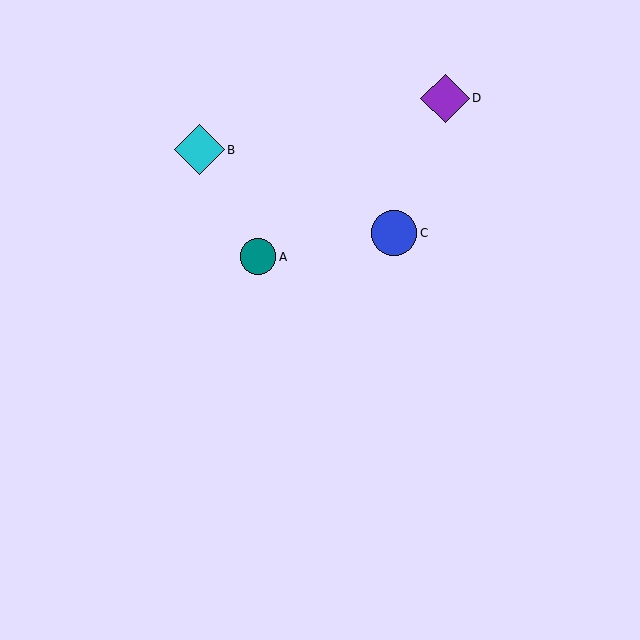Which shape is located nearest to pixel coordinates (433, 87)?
The purple diamond (labeled D) at (445, 98) is nearest to that location.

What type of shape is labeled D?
Shape D is a purple diamond.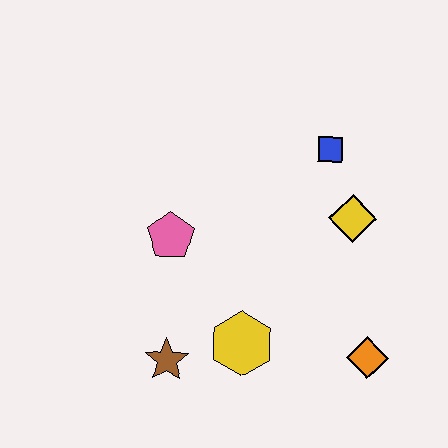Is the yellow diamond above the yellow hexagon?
Yes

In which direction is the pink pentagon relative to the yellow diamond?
The pink pentagon is to the left of the yellow diamond.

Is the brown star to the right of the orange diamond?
No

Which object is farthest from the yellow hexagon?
The blue square is farthest from the yellow hexagon.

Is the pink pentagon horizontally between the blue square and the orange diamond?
No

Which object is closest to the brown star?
The yellow hexagon is closest to the brown star.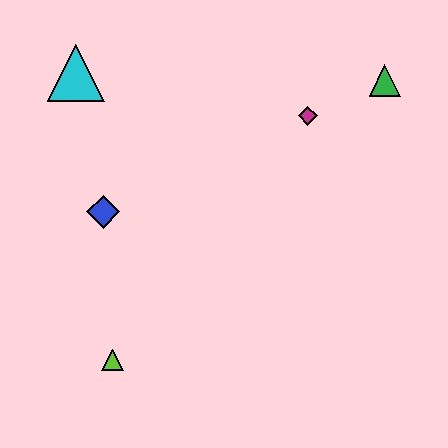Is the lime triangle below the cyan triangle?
Yes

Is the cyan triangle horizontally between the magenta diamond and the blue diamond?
No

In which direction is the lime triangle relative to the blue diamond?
The lime triangle is below the blue diamond.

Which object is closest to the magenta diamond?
The green triangle is closest to the magenta diamond.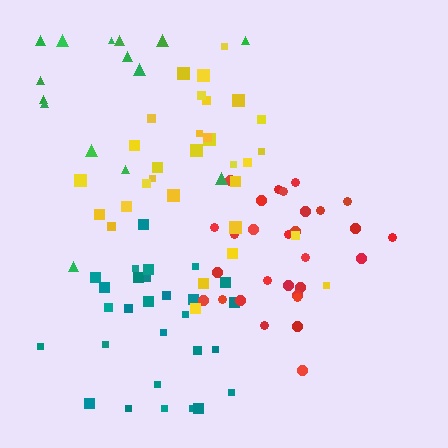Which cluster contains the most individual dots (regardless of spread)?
Yellow (32).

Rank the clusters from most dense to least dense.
red, yellow, teal, green.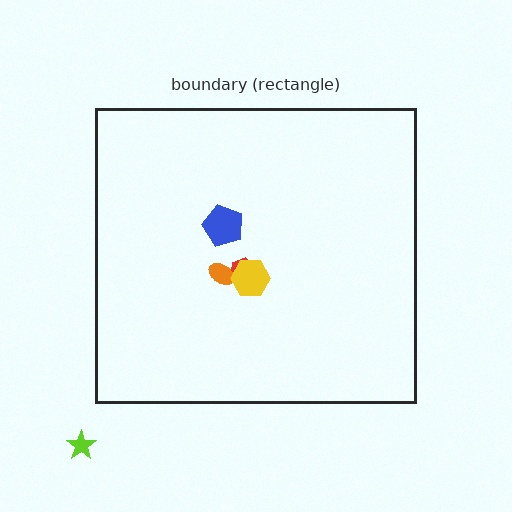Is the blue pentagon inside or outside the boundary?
Inside.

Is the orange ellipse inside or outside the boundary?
Inside.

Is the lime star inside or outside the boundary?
Outside.